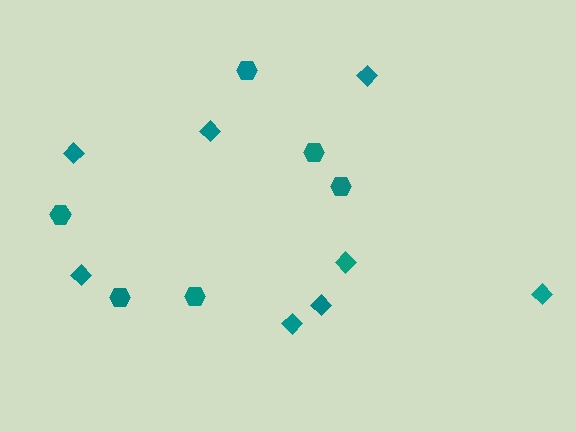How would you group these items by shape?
There are 2 groups: one group of hexagons (6) and one group of diamonds (8).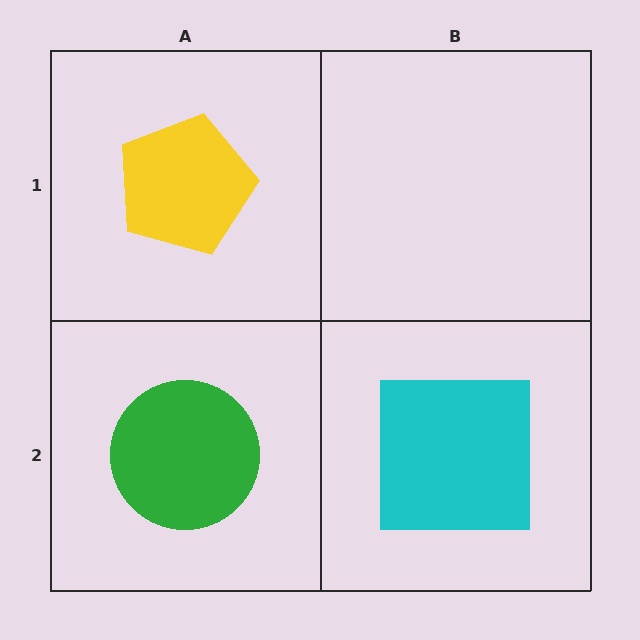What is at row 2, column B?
A cyan square.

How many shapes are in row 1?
1 shape.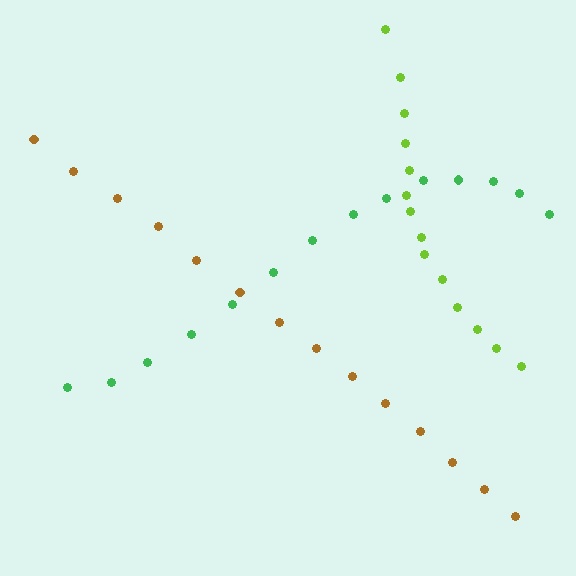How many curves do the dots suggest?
There are 3 distinct paths.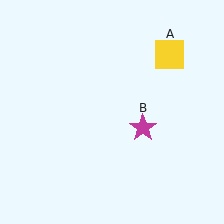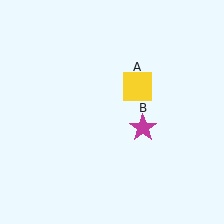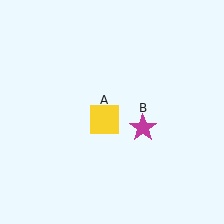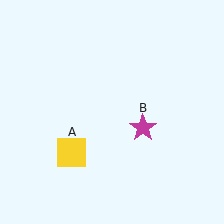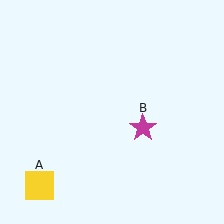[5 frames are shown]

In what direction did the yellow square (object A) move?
The yellow square (object A) moved down and to the left.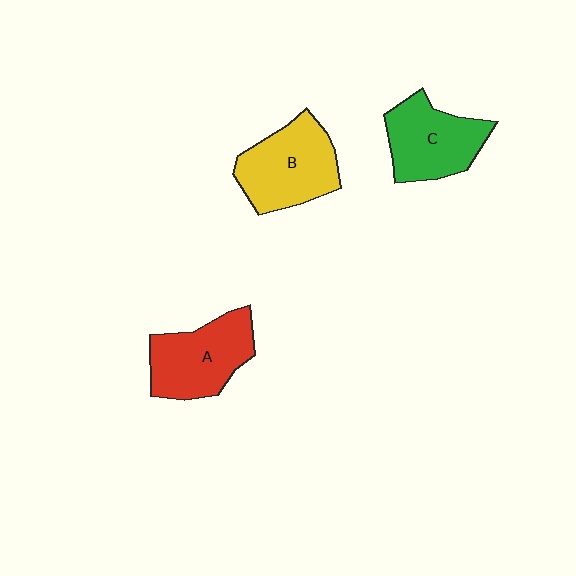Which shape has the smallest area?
Shape C (green).